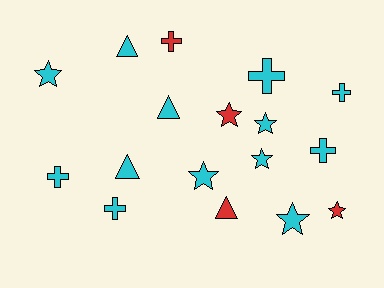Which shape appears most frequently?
Star, with 7 objects.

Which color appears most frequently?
Cyan, with 13 objects.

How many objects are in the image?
There are 17 objects.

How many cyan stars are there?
There are 5 cyan stars.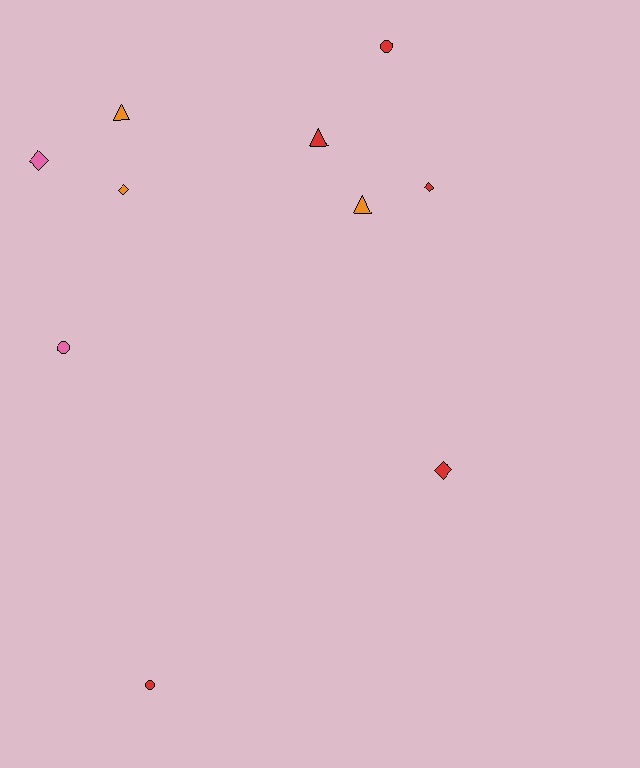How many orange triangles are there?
There are 2 orange triangles.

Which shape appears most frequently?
Diamond, with 4 objects.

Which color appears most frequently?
Red, with 5 objects.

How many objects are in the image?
There are 10 objects.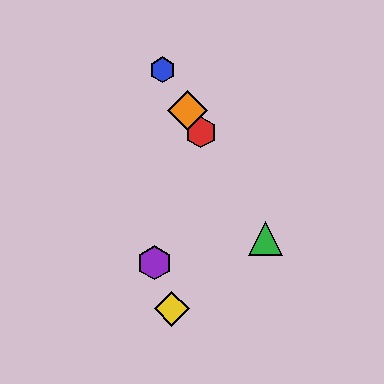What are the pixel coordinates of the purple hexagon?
The purple hexagon is at (155, 263).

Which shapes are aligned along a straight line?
The red hexagon, the blue hexagon, the green triangle, the orange diamond are aligned along a straight line.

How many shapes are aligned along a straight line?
4 shapes (the red hexagon, the blue hexagon, the green triangle, the orange diamond) are aligned along a straight line.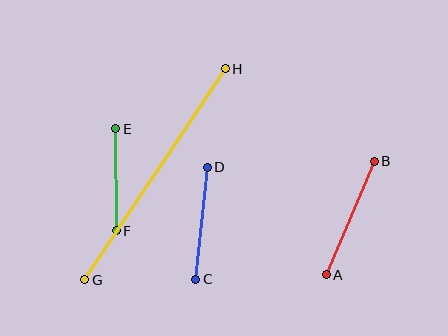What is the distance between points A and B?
The distance is approximately 123 pixels.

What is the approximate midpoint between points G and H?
The midpoint is at approximately (155, 174) pixels.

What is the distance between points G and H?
The distance is approximately 253 pixels.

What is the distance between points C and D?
The distance is approximately 112 pixels.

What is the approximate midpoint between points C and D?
The midpoint is at approximately (201, 223) pixels.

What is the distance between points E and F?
The distance is approximately 102 pixels.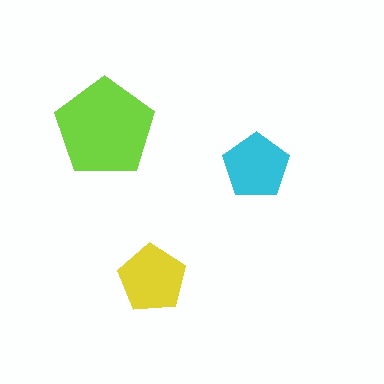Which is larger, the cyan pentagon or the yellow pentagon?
The yellow one.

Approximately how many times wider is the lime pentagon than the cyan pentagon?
About 1.5 times wider.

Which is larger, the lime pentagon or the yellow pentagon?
The lime one.